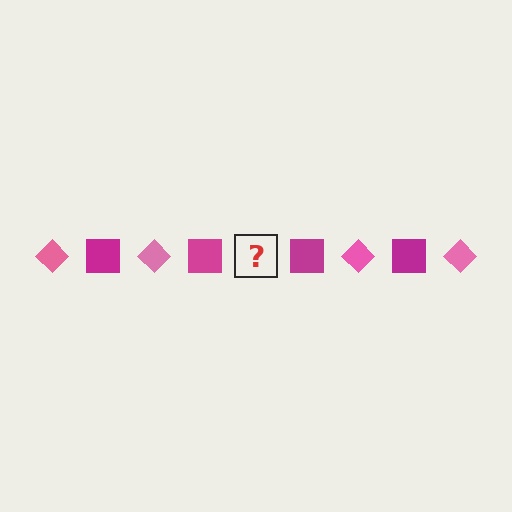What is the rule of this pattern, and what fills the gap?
The rule is that the pattern alternates between pink diamond and magenta square. The gap should be filled with a pink diamond.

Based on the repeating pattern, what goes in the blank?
The blank should be a pink diamond.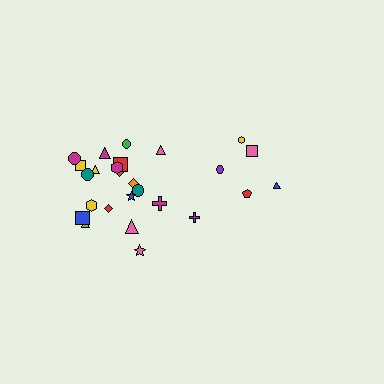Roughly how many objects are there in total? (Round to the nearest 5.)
Roughly 25 objects in total.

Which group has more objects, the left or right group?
The left group.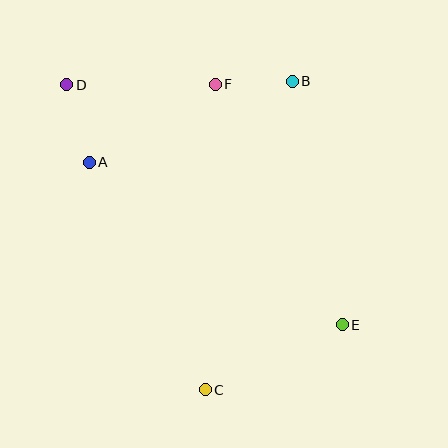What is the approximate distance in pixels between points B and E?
The distance between B and E is approximately 249 pixels.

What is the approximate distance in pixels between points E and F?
The distance between E and F is approximately 272 pixels.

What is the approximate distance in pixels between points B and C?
The distance between B and C is approximately 321 pixels.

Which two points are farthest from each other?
Points D and E are farthest from each other.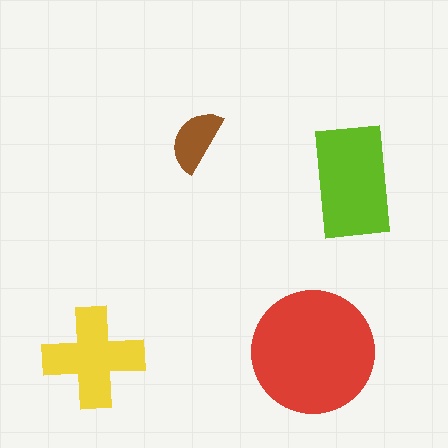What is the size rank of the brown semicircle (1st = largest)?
4th.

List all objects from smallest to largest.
The brown semicircle, the yellow cross, the lime rectangle, the red circle.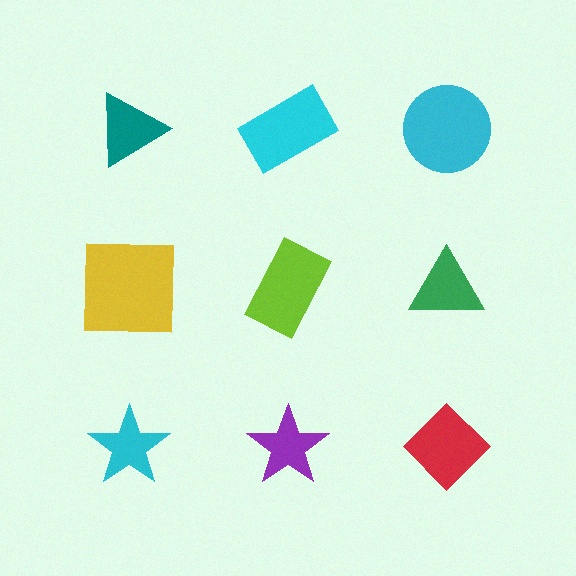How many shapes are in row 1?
3 shapes.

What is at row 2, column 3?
A green triangle.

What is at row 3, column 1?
A cyan star.